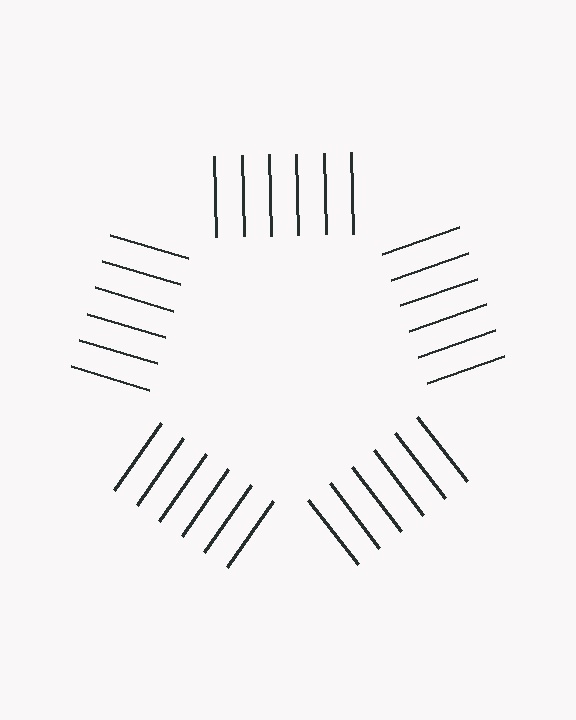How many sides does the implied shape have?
5 sides — the line-ends trace a pentagon.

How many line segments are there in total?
30 — 6 along each of the 5 edges.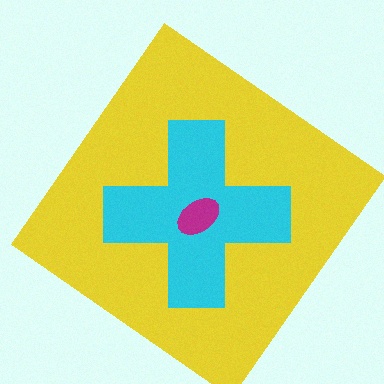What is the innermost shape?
The magenta ellipse.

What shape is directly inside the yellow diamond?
The cyan cross.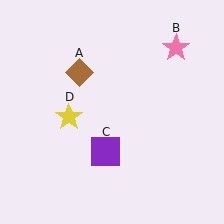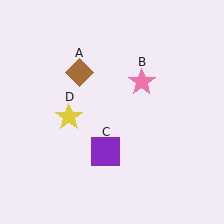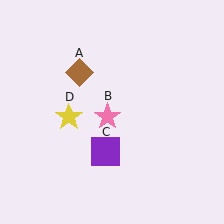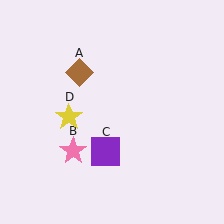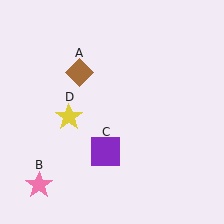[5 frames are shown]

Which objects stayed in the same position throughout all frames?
Brown diamond (object A) and purple square (object C) and yellow star (object D) remained stationary.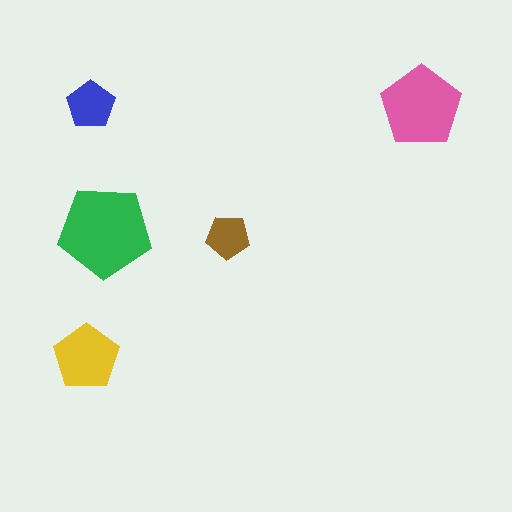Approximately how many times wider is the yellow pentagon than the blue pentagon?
About 1.5 times wider.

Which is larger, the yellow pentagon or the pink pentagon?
The pink one.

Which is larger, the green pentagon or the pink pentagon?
The green one.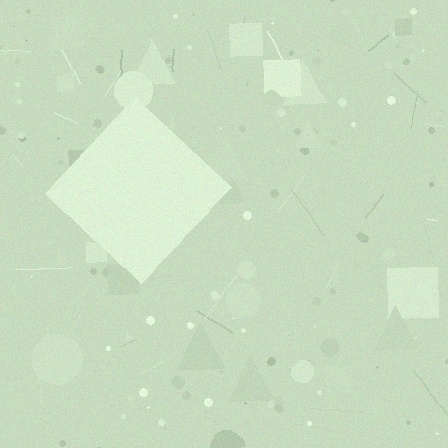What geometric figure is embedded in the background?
A diamond is embedded in the background.